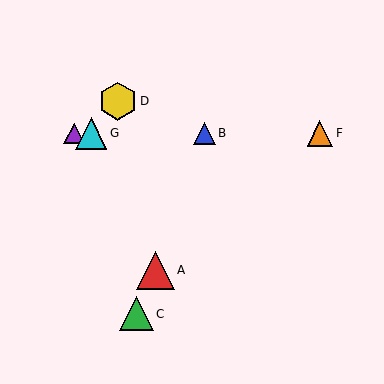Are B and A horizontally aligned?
No, B is at y≈133 and A is at y≈270.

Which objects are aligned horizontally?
Objects B, E, F, G are aligned horizontally.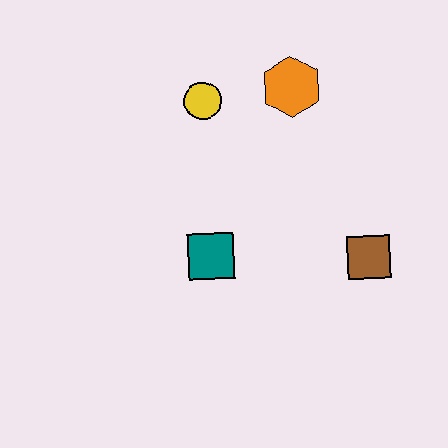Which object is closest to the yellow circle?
The orange hexagon is closest to the yellow circle.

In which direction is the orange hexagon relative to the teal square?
The orange hexagon is above the teal square.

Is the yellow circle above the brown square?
Yes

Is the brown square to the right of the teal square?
Yes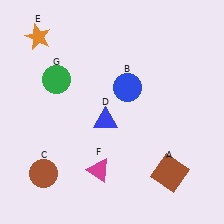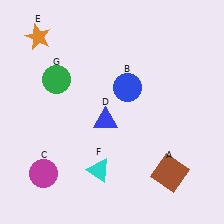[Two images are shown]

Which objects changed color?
C changed from brown to magenta. F changed from magenta to cyan.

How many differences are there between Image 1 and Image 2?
There are 2 differences between the two images.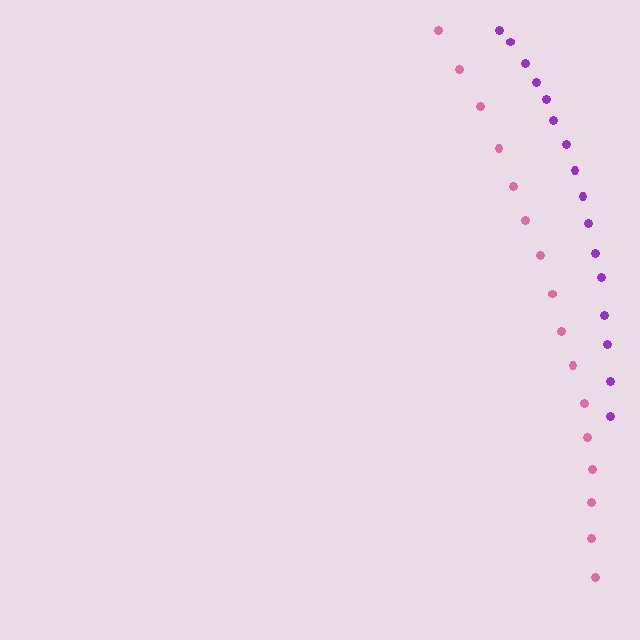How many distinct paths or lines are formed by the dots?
There are 2 distinct paths.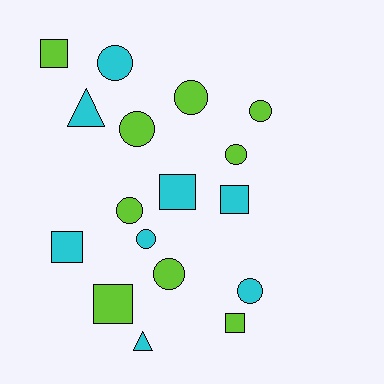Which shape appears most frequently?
Circle, with 9 objects.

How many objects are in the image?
There are 17 objects.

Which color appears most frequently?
Lime, with 9 objects.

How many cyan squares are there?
There are 3 cyan squares.